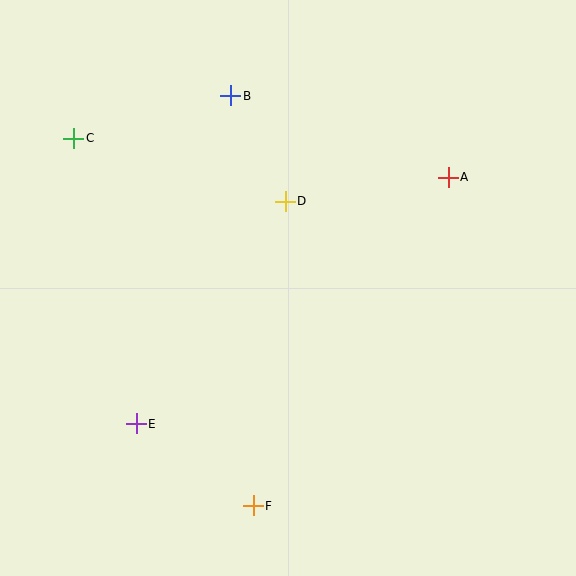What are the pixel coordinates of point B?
Point B is at (231, 96).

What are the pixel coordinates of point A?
Point A is at (448, 177).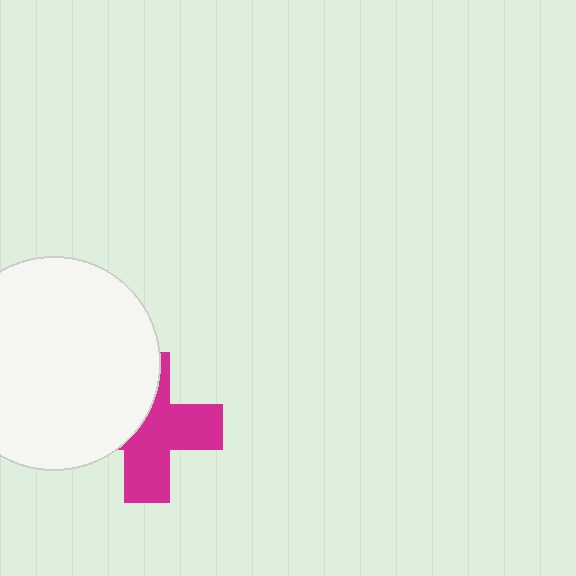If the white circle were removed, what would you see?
You would see the complete magenta cross.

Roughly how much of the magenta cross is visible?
About half of it is visible (roughly 58%).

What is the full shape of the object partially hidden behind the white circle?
The partially hidden object is a magenta cross.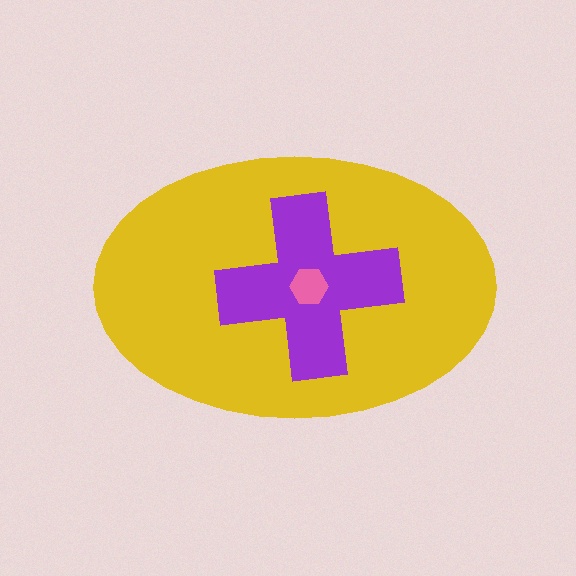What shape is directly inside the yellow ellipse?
The purple cross.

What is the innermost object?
The pink hexagon.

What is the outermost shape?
The yellow ellipse.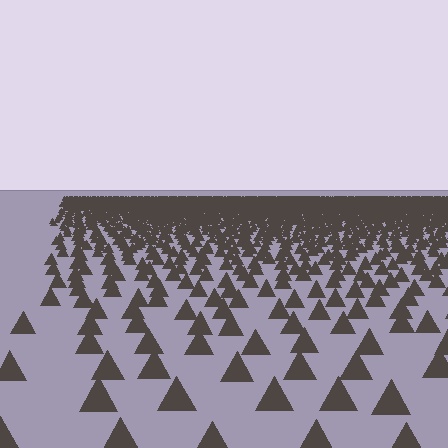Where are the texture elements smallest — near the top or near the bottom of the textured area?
Near the top.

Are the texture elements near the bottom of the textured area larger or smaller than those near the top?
Larger. Near the bottom, elements are closer to the viewer and appear at a bigger on-screen size.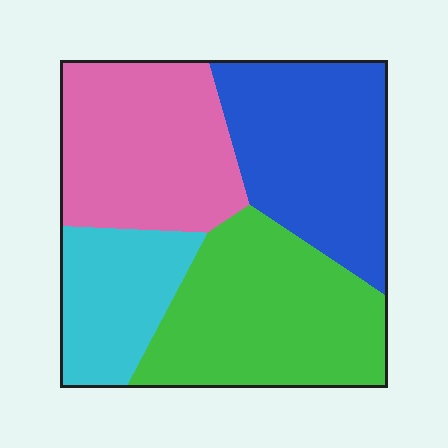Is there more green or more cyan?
Green.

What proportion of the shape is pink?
Pink covers roughly 25% of the shape.